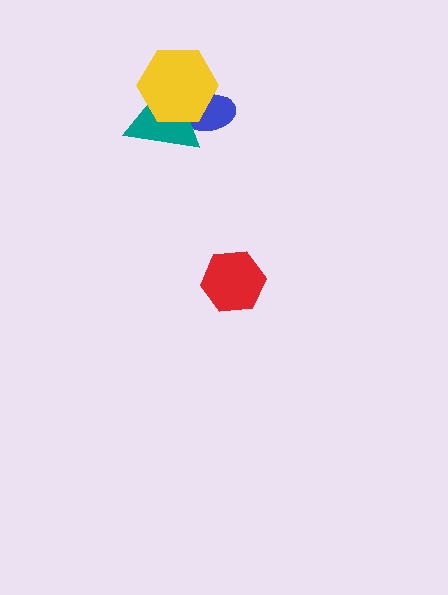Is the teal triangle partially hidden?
Yes, it is partially covered by another shape.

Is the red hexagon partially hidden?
No, no other shape covers it.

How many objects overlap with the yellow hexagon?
2 objects overlap with the yellow hexagon.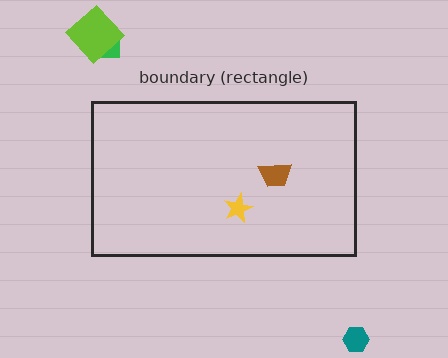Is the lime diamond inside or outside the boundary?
Outside.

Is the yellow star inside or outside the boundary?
Inside.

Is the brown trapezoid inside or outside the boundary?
Inside.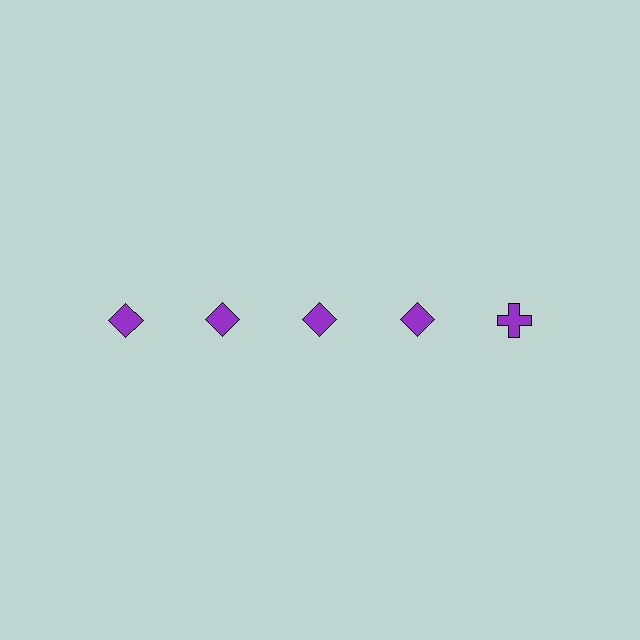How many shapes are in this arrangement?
There are 5 shapes arranged in a grid pattern.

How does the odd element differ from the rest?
It has a different shape: cross instead of diamond.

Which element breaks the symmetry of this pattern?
The purple cross in the top row, rightmost column breaks the symmetry. All other shapes are purple diamonds.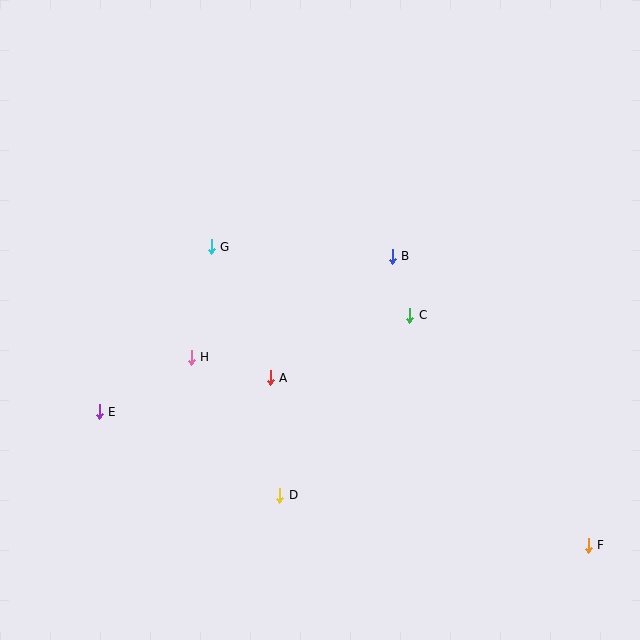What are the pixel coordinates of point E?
Point E is at (99, 412).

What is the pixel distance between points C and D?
The distance between C and D is 221 pixels.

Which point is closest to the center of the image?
Point A at (270, 378) is closest to the center.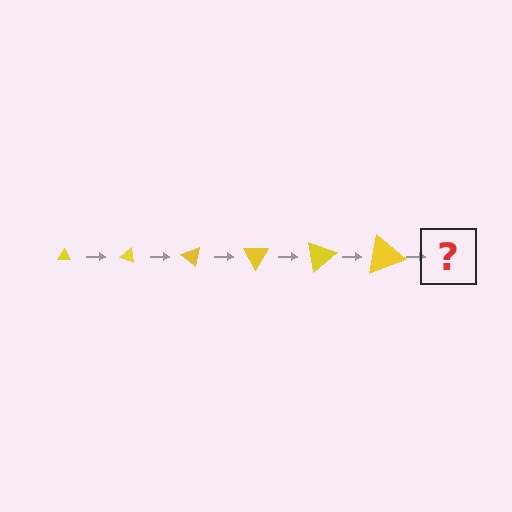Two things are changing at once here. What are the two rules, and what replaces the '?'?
The two rules are that the triangle grows larger each step and it rotates 20 degrees each step. The '?' should be a triangle, larger than the previous one and rotated 120 degrees from the start.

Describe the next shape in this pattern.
It should be a triangle, larger than the previous one and rotated 120 degrees from the start.